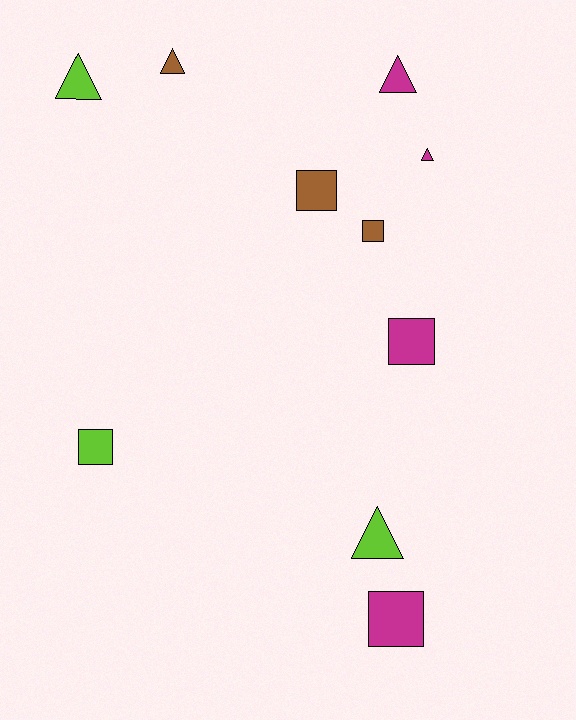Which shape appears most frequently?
Square, with 5 objects.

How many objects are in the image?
There are 10 objects.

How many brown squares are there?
There are 2 brown squares.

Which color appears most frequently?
Magenta, with 4 objects.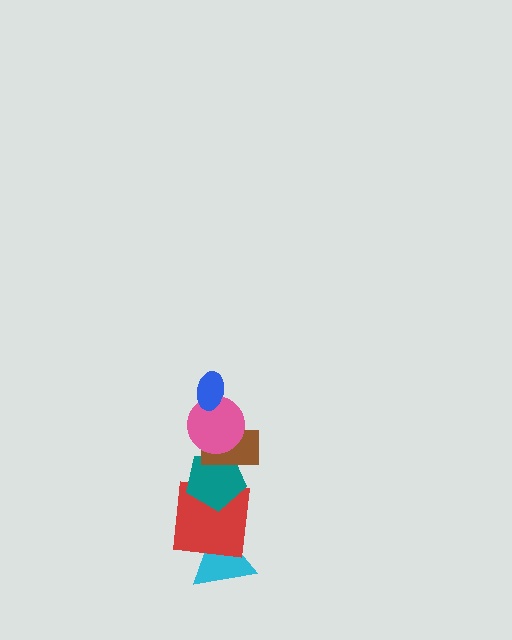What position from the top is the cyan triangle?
The cyan triangle is 6th from the top.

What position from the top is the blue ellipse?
The blue ellipse is 1st from the top.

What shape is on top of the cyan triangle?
The red square is on top of the cyan triangle.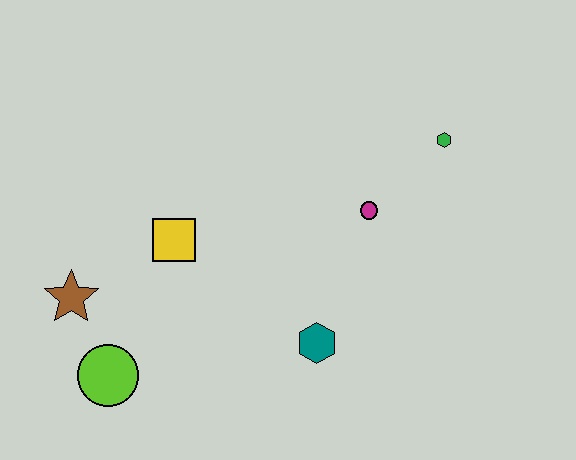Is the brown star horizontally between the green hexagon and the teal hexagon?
No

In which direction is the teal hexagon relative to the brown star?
The teal hexagon is to the right of the brown star.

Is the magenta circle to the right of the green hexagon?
No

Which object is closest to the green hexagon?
The magenta circle is closest to the green hexagon.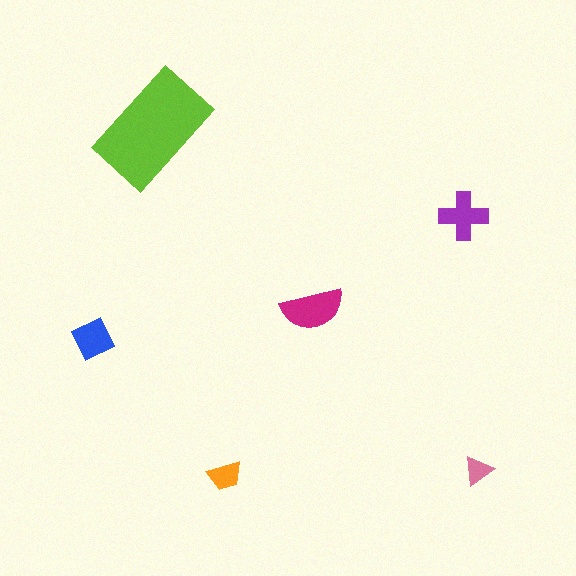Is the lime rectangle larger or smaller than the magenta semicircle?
Larger.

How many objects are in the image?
There are 6 objects in the image.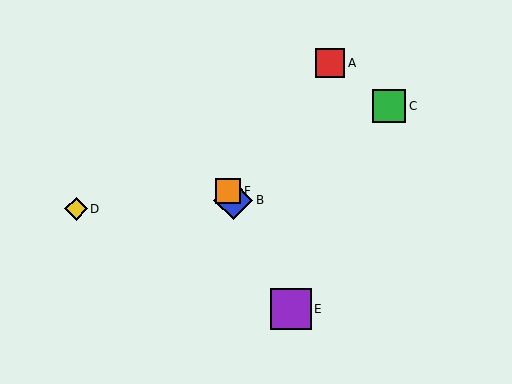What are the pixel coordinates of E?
Object E is at (291, 309).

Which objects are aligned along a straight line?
Objects B, E, F are aligned along a straight line.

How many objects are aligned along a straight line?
3 objects (B, E, F) are aligned along a straight line.